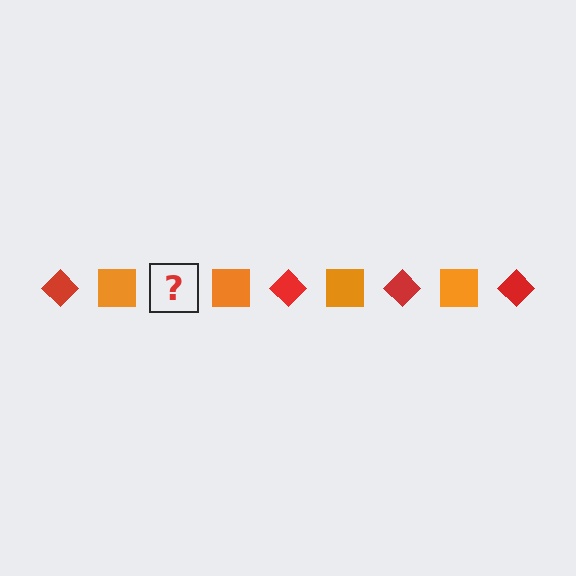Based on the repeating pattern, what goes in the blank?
The blank should be a red diamond.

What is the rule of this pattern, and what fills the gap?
The rule is that the pattern alternates between red diamond and orange square. The gap should be filled with a red diamond.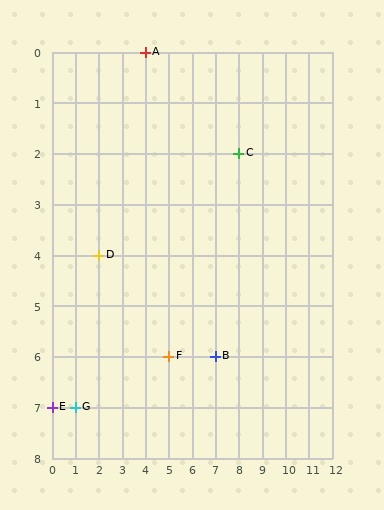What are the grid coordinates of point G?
Point G is at grid coordinates (1, 7).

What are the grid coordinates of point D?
Point D is at grid coordinates (2, 4).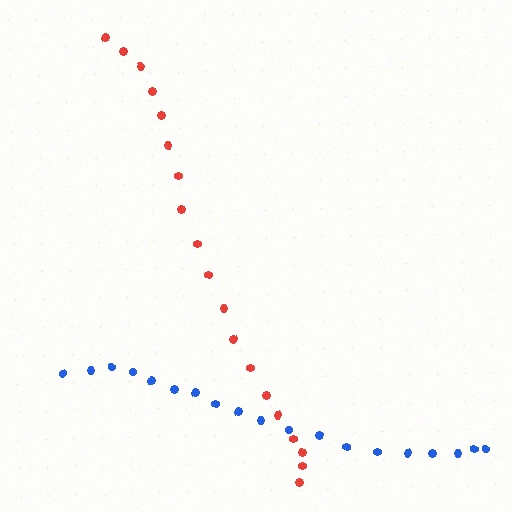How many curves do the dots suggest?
There are 2 distinct paths.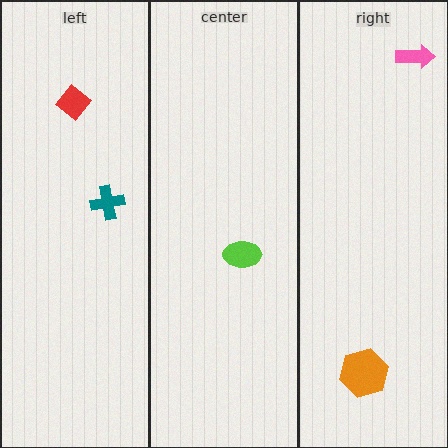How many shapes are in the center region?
1.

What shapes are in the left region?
The teal cross, the red diamond.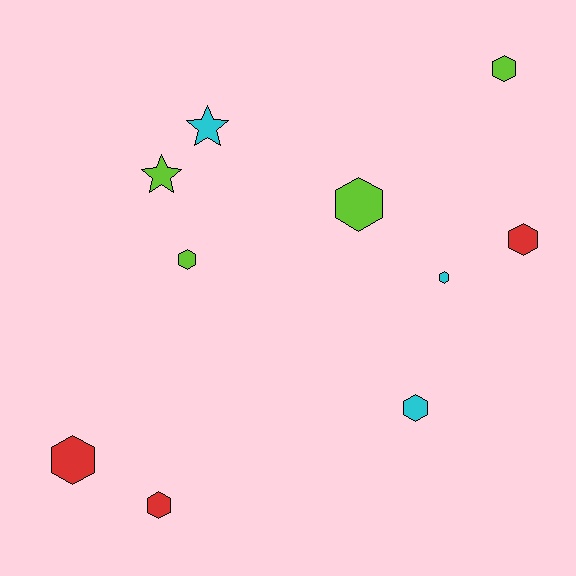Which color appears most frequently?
Lime, with 4 objects.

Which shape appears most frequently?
Hexagon, with 8 objects.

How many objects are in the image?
There are 10 objects.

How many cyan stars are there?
There is 1 cyan star.